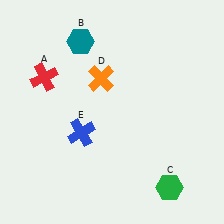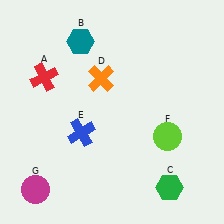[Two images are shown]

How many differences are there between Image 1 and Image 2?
There are 2 differences between the two images.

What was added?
A lime circle (F), a magenta circle (G) were added in Image 2.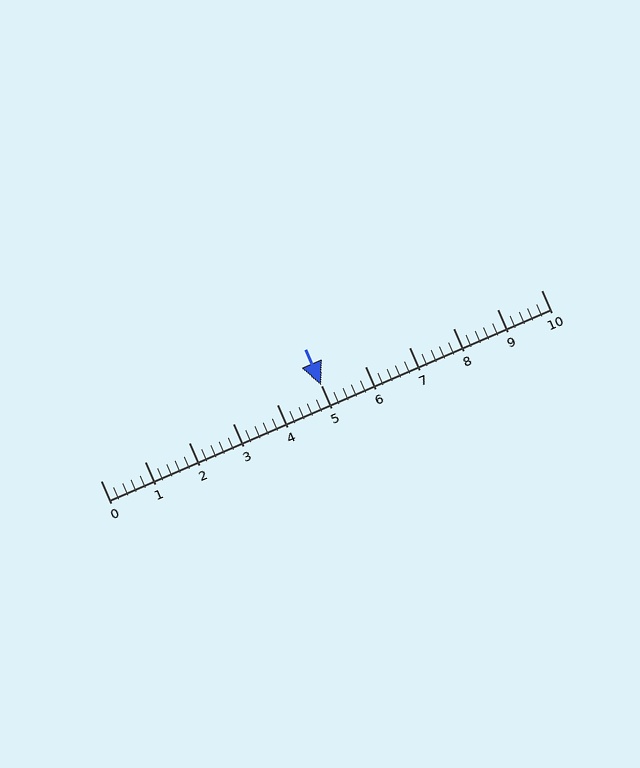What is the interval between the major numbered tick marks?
The major tick marks are spaced 1 units apart.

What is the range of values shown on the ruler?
The ruler shows values from 0 to 10.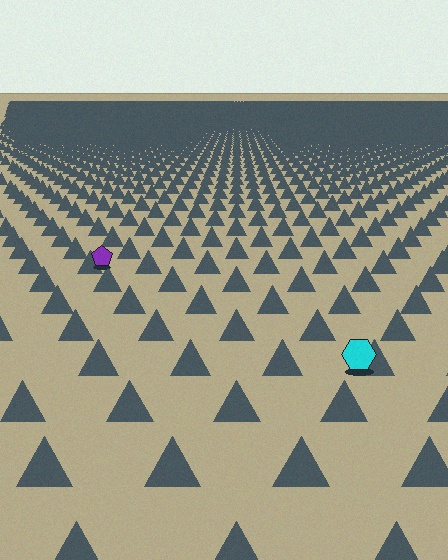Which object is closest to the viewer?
The cyan hexagon is closest. The texture marks near it are larger and more spread out.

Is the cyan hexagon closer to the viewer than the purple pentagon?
Yes. The cyan hexagon is closer — you can tell from the texture gradient: the ground texture is coarser near it.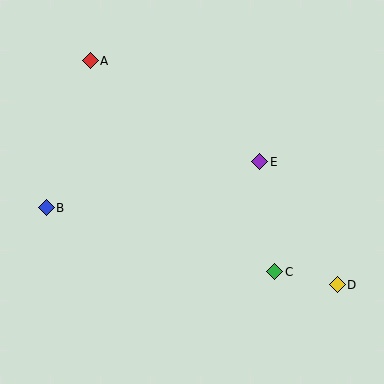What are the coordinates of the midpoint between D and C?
The midpoint between D and C is at (306, 278).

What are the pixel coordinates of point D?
Point D is at (337, 285).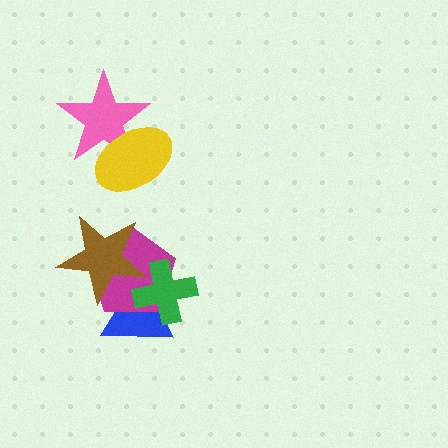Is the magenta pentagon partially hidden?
Yes, it is partially covered by another shape.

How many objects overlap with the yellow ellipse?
1 object overlaps with the yellow ellipse.